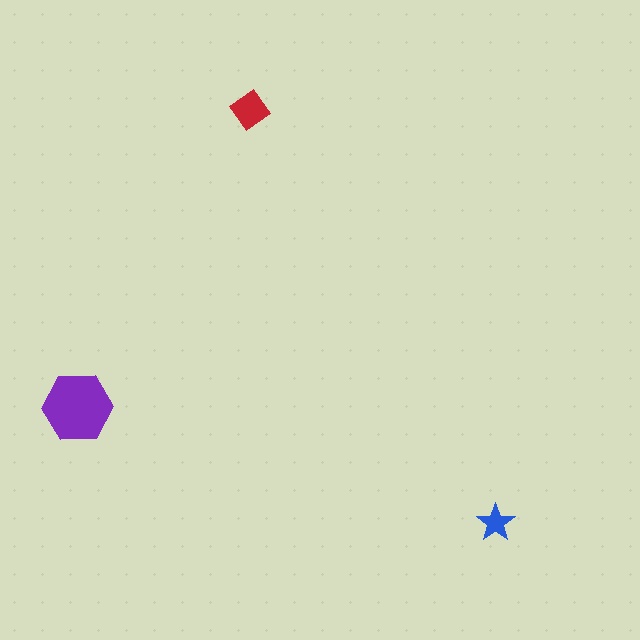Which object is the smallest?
The blue star.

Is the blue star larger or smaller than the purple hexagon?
Smaller.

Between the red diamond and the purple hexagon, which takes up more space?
The purple hexagon.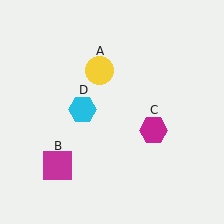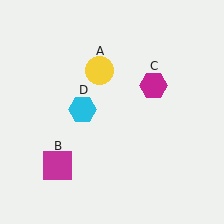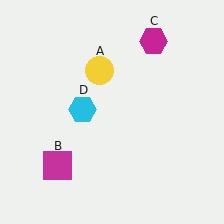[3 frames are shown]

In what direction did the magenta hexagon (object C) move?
The magenta hexagon (object C) moved up.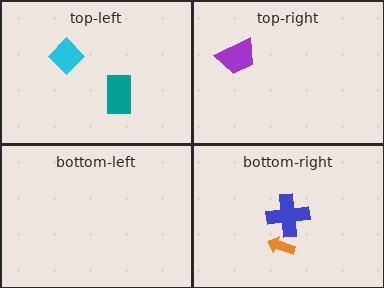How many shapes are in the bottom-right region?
2.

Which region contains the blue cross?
The bottom-right region.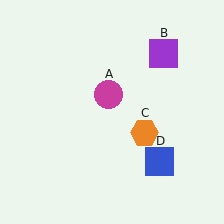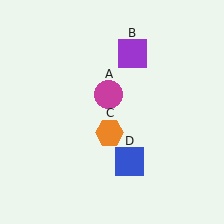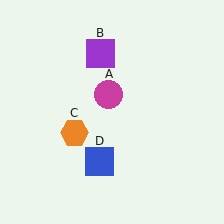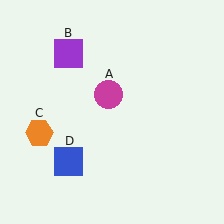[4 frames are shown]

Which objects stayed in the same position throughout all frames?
Magenta circle (object A) remained stationary.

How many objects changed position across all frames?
3 objects changed position: purple square (object B), orange hexagon (object C), blue square (object D).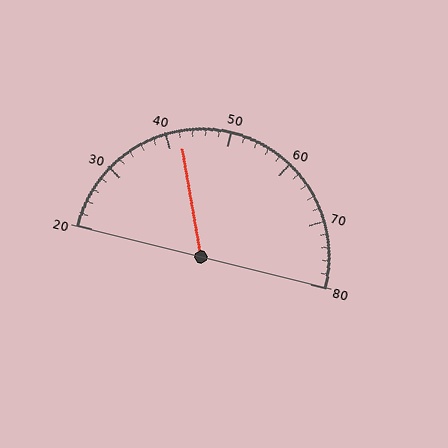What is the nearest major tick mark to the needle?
The nearest major tick mark is 40.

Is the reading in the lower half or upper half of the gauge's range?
The reading is in the lower half of the range (20 to 80).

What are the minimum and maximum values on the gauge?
The gauge ranges from 20 to 80.